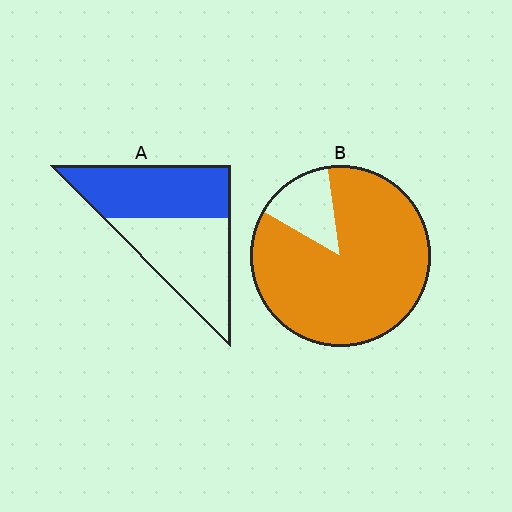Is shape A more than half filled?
Roughly half.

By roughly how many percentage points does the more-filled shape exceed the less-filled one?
By roughly 35 percentage points (B over A).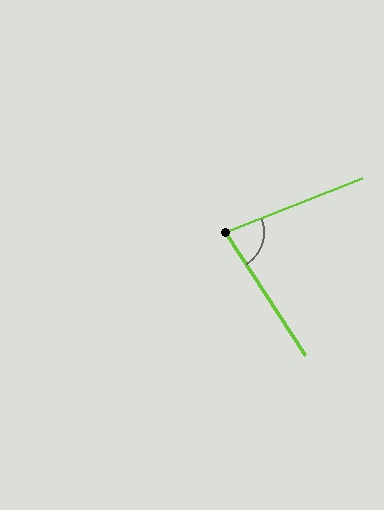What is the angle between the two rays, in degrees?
Approximately 78 degrees.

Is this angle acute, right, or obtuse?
It is acute.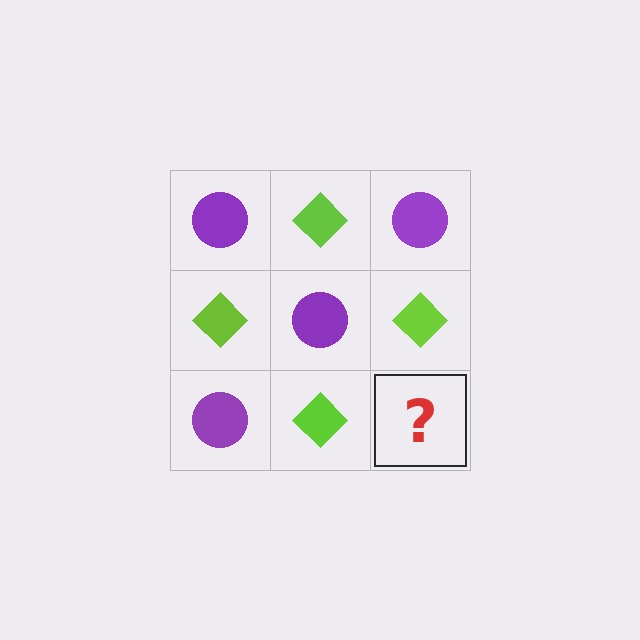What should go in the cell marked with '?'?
The missing cell should contain a purple circle.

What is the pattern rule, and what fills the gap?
The rule is that it alternates purple circle and lime diamond in a checkerboard pattern. The gap should be filled with a purple circle.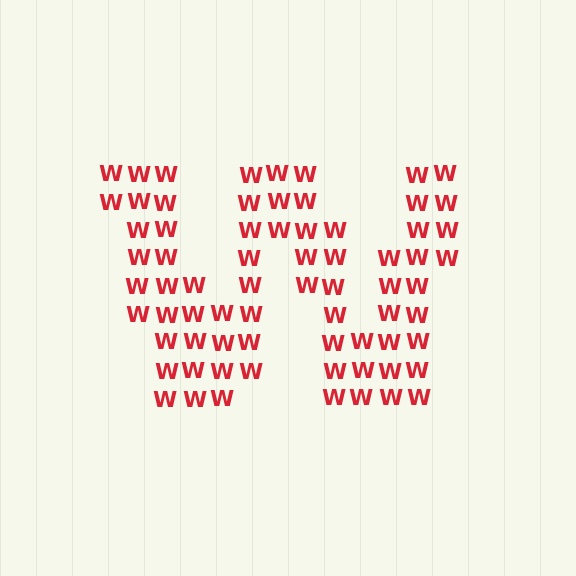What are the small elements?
The small elements are letter W's.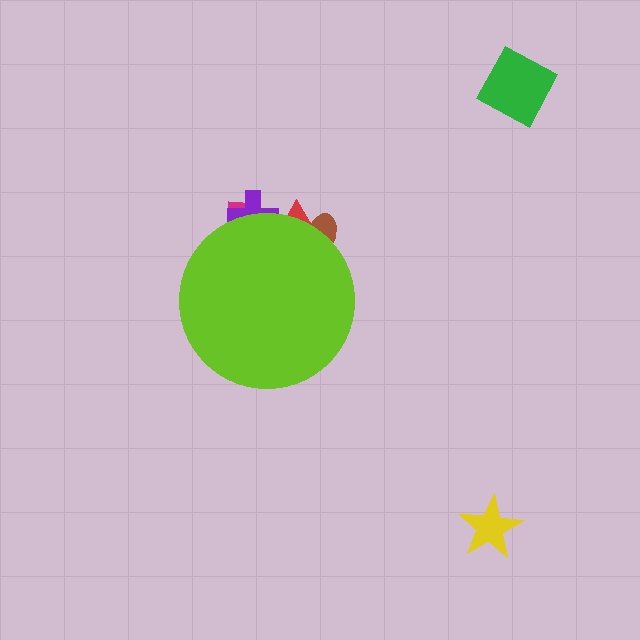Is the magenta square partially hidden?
Yes, the magenta square is partially hidden behind the lime circle.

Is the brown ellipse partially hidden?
Yes, the brown ellipse is partially hidden behind the lime circle.